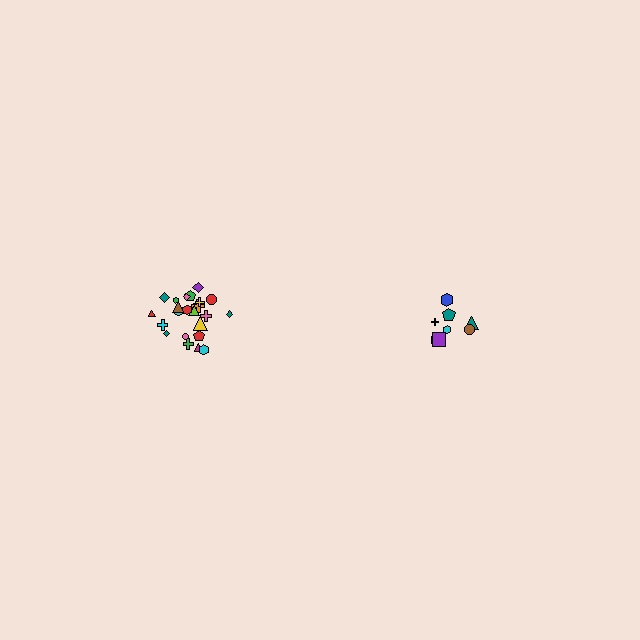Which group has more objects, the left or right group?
The left group.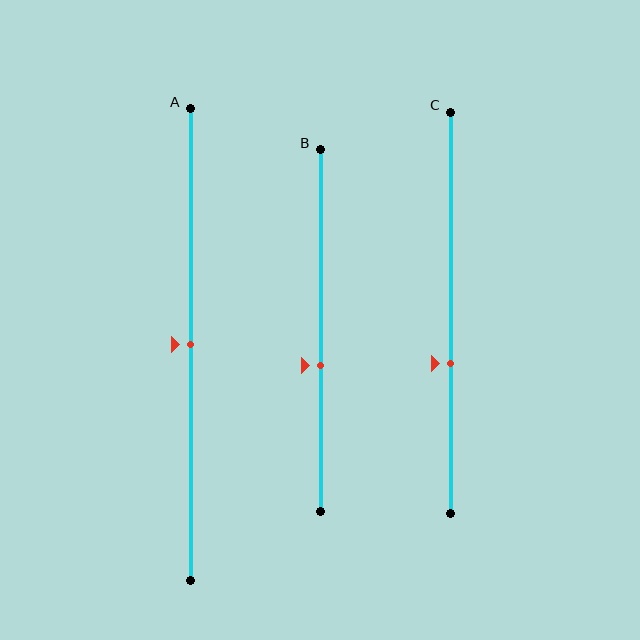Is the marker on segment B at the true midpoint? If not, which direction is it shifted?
No, the marker on segment B is shifted downward by about 10% of the segment length.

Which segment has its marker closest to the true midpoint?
Segment A has its marker closest to the true midpoint.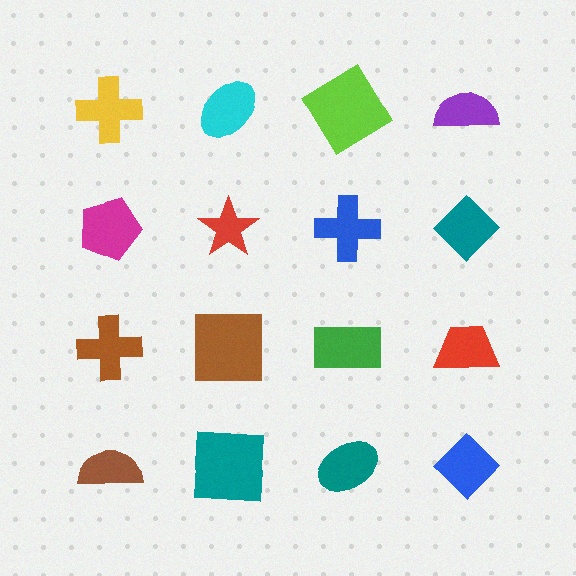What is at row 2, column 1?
A magenta pentagon.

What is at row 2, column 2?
A red star.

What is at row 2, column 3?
A blue cross.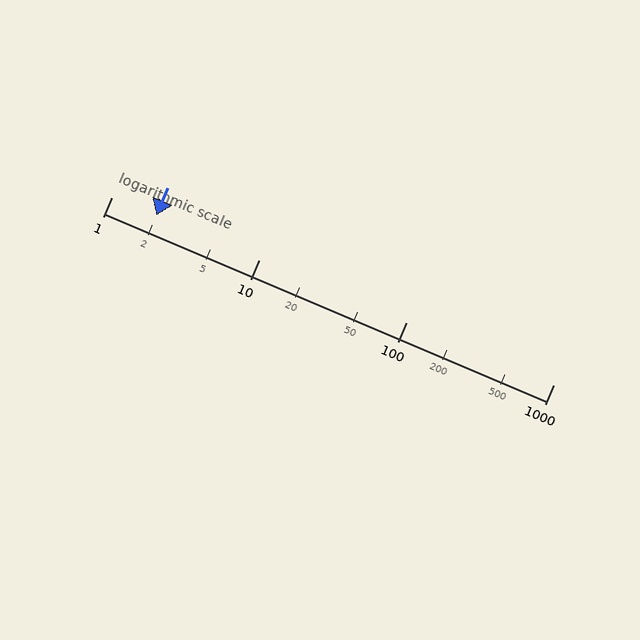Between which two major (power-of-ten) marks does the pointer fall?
The pointer is between 1 and 10.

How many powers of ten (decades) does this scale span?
The scale spans 3 decades, from 1 to 1000.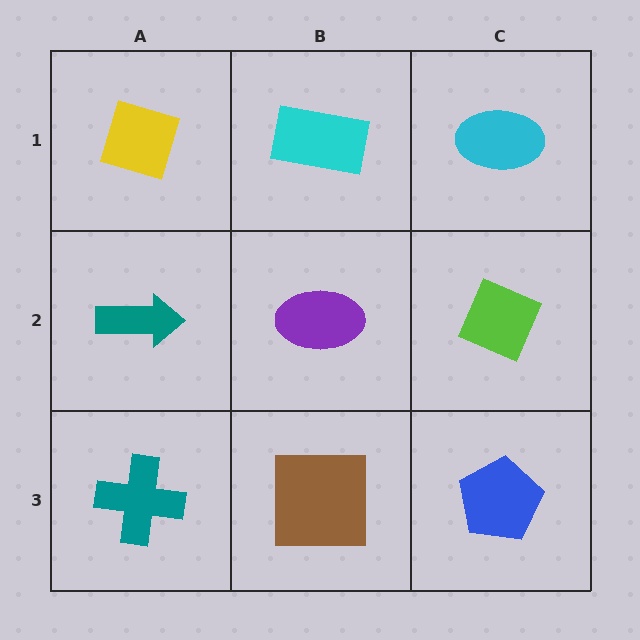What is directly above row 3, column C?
A lime diamond.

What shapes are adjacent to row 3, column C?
A lime diamond (row 2, column C), a brown square (row 3, column B).